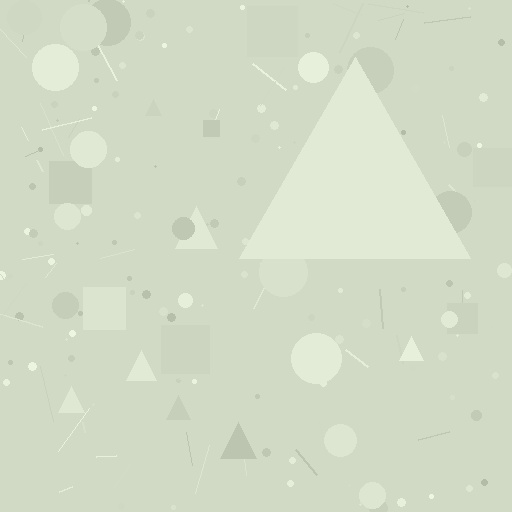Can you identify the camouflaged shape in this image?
The camouflaged shape is a triangle.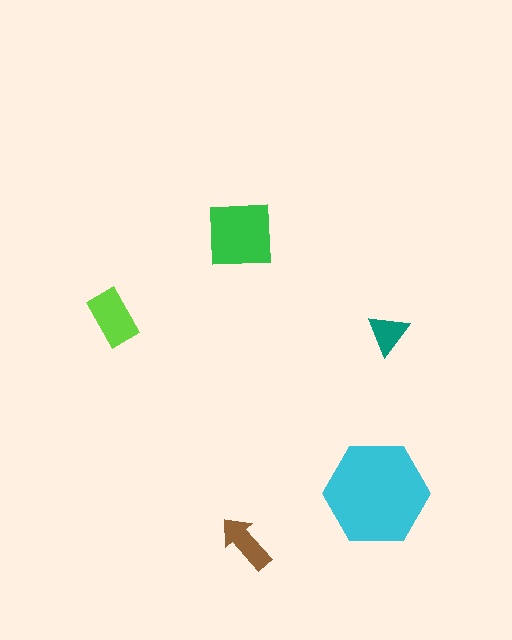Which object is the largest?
The cyan hexagon.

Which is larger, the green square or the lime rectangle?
The green square.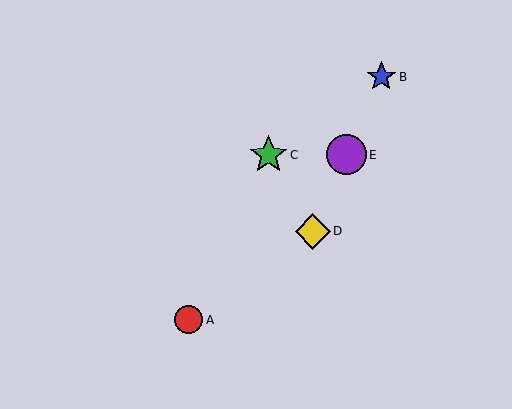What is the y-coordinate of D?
Object D is at y≈231.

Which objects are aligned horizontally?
Objects C, E are aligned horizontally.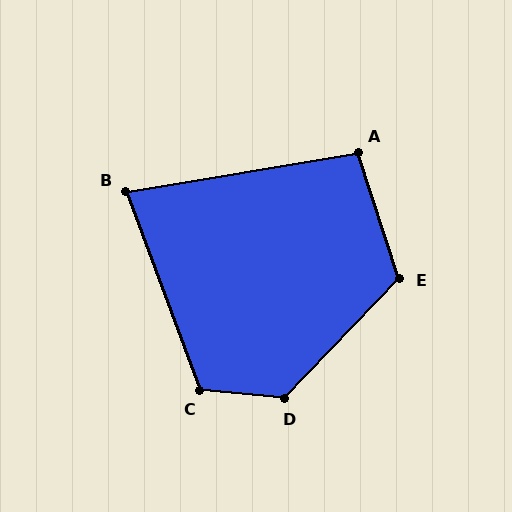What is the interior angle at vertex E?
Approximately 118 degrees (obtuse).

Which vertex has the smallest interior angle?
B, at approximately 79 degrees.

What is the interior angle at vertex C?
Approximately 116 degrees (obtuse).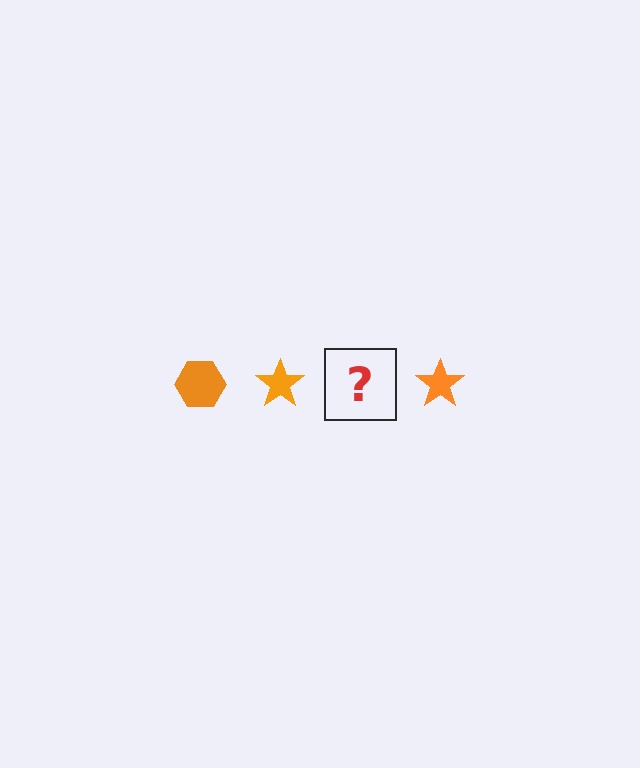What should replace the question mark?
The question mark should be replaced with an orange hexagon.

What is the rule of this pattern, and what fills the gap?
The rule is that the pattern cycles through hexagon, star shapes in orange. The gap should be filled with an orange hexagon.